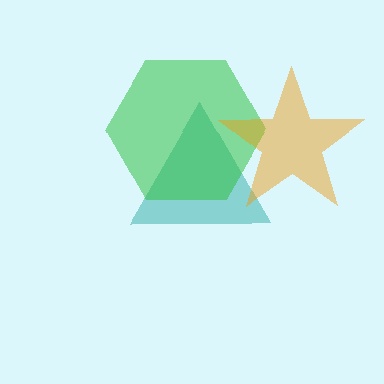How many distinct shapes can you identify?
There are 3 distinct shapes: a teal triangle, a green hexagon, an orange star.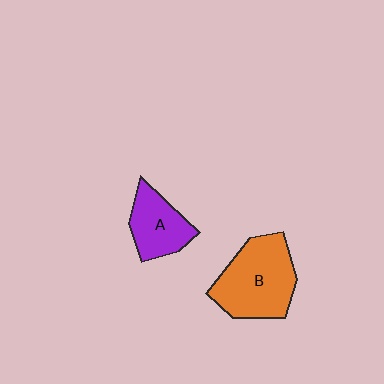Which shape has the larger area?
Shape B (orange).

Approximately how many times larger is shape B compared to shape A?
Approximately 1.6 times.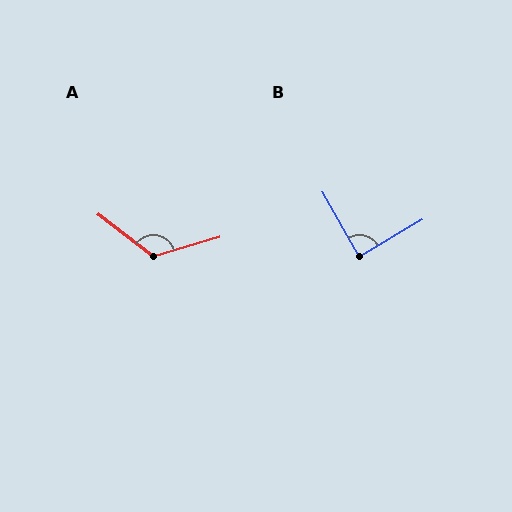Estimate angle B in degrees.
Approximately 89 degrees.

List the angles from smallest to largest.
B (89°), A (127°).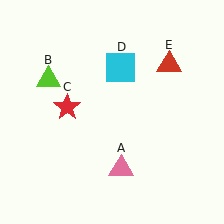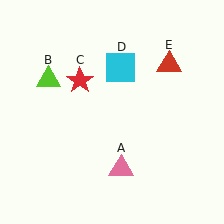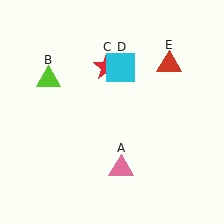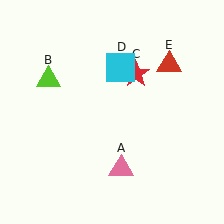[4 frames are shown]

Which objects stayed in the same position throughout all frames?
Pink triangle (object A) and lime triangle (object B) and cyan square (object D) and red triangle (object E) remained stationary.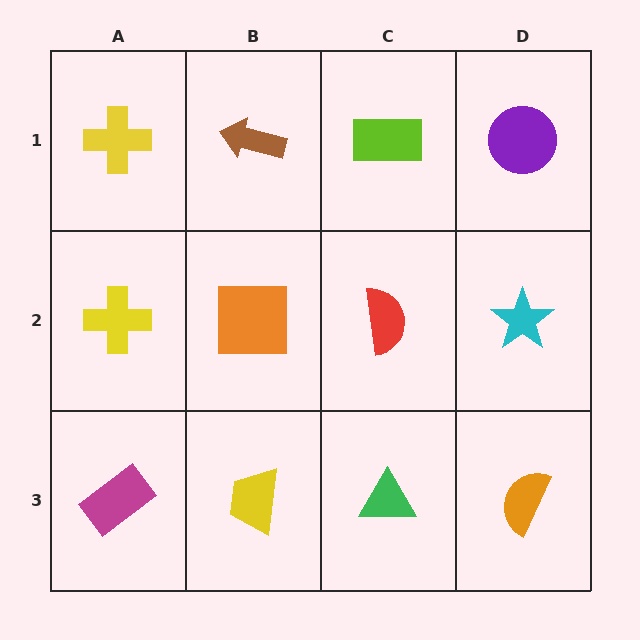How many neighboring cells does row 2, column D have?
3.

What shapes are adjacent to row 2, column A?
A yellow cross (row 1, column A), a magenta rectangle (row 3, column A), an orange square (row 2, column B).